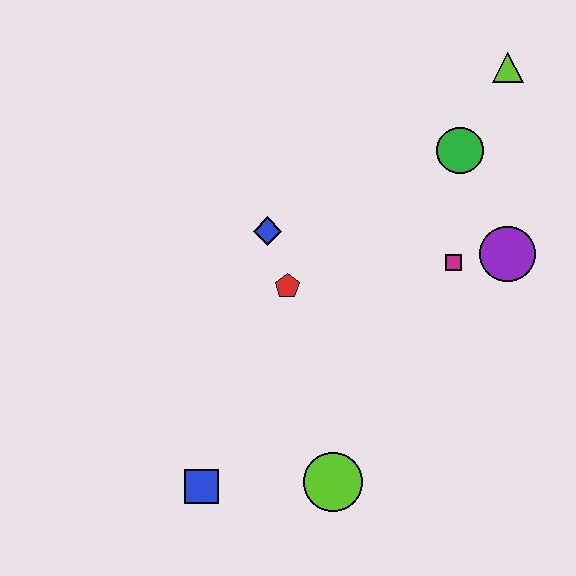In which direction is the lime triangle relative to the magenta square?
The lime triangle is above the magenta square.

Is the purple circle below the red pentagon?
No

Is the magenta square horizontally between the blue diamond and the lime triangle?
Yes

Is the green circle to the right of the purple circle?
No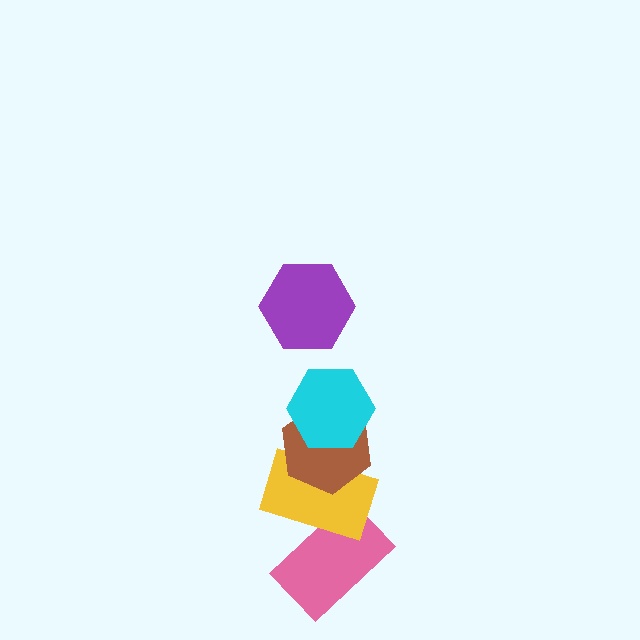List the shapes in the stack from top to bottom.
From top to bottom: the purple hexagon, the cyan hexagon, the brown hexagon, the yellow rectangle, the pink rectangle.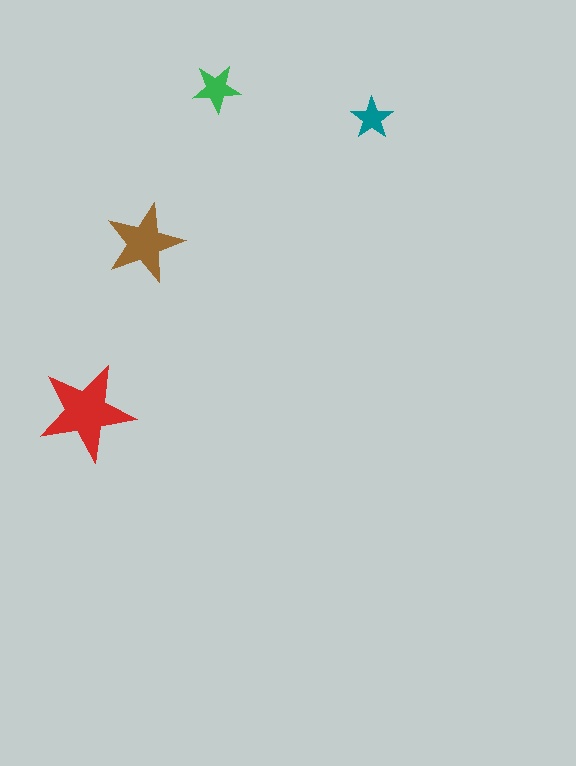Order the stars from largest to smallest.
the red one, the brown one, the green one, the teal one.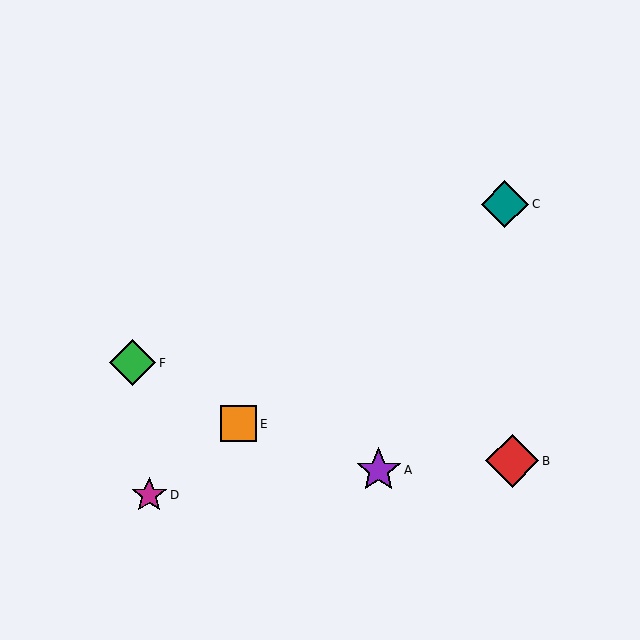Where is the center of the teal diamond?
The center of the teal diamond is at (505, 204).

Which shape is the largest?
The red diamond (labeled B) is the largest.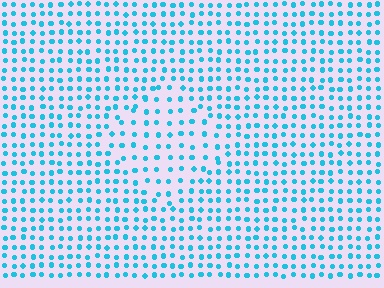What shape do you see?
I see a diamond.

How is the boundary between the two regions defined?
The boundary is defined by a change in element density (approximately 1.6x ratio). All elements are the same color, size, and shape.